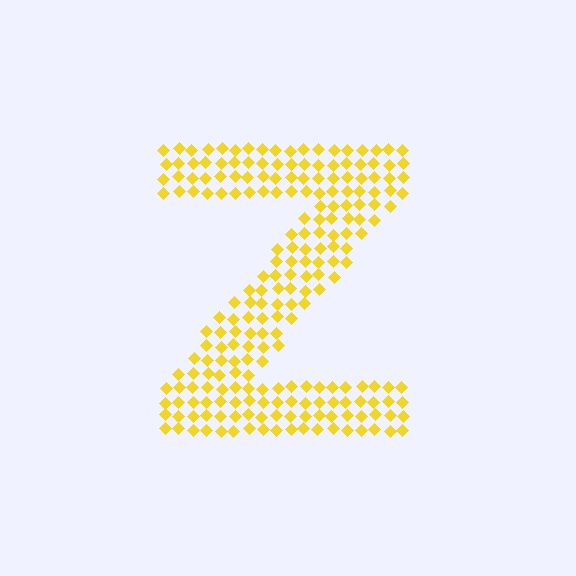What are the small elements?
The small elements are diamonds.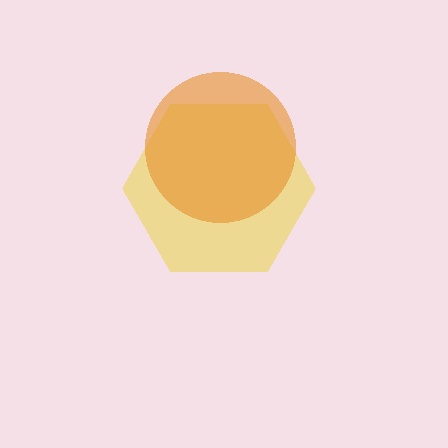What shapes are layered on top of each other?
The layered shapes are: a yellow hexagon, an orange circle.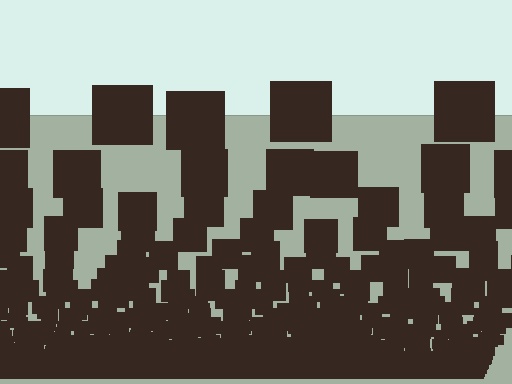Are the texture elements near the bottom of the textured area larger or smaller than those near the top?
Smaller. The gradient is inverted — elements near the bottom are smaller and denser.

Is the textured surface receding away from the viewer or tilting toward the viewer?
The surface appears to tilt toward the viewer. Texture elements get larger and sparser toward the top.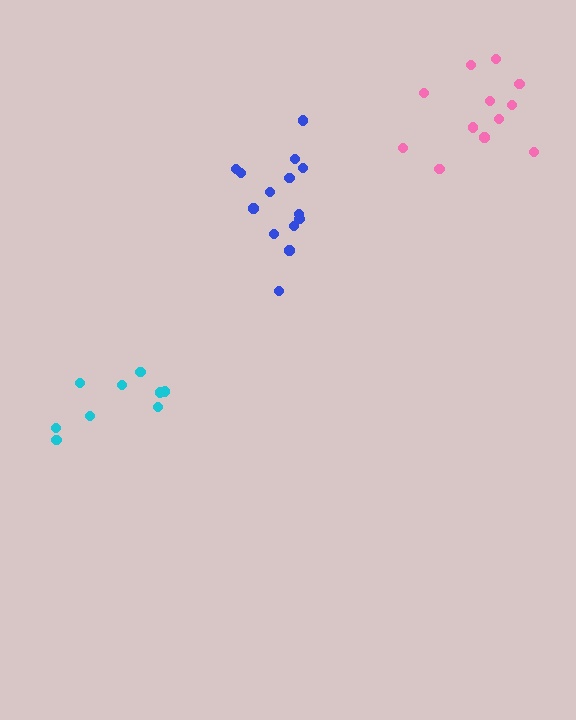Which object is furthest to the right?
The pink cluster is rightmost.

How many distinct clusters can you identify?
There are 3 distinct clusters.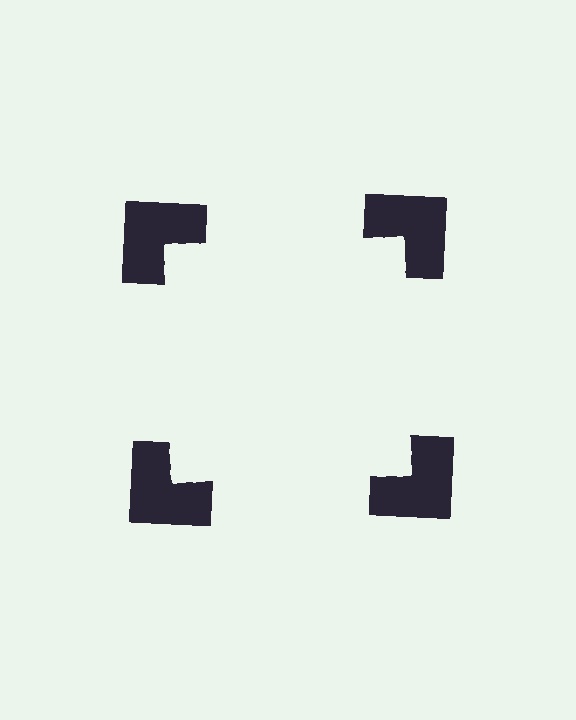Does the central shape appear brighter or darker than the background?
It typically appears slightly brighter than the background, even though no actual brightness change is drawn.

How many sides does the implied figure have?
4 sides.